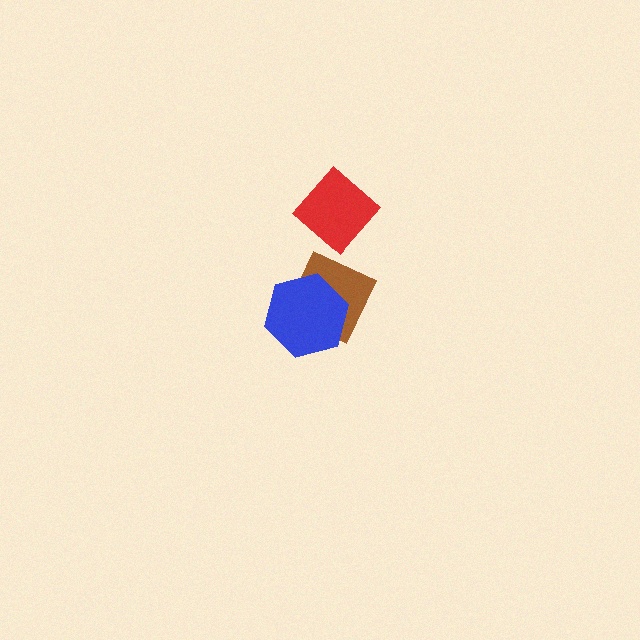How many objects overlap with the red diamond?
0 objects overlap with the red diamond.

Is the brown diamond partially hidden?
Yes, it is partially covered by another shape.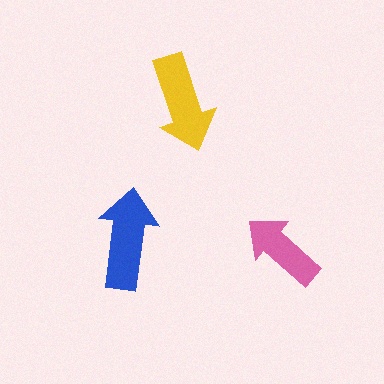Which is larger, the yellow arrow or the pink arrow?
The yellow one.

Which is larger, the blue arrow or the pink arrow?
The blue one.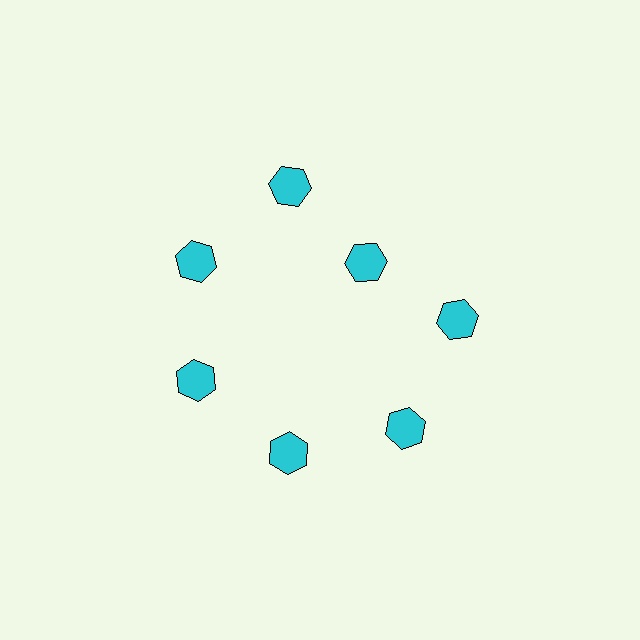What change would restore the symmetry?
The symmetry would be restored by moving it outward, back onto the ring so that all 7 hexagons sit at equal angles and equal distance from the center.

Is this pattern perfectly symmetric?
No. The 7 cyan hexagons are arranged in a ring, but one element near the 1 o'clock position is pulled inward toward the center, breaking the 7-fold rotational symmetry.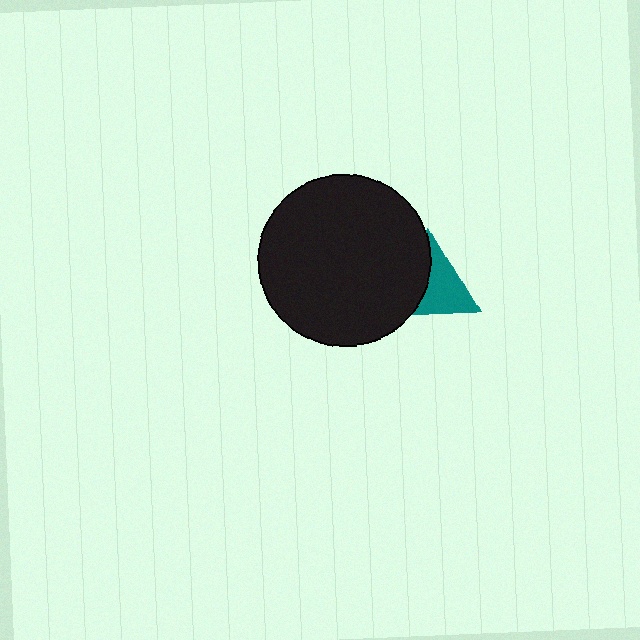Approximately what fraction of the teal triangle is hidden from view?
Roughly 44% of the teal triangle is hidden behind the black circle.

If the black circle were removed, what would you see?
You would see the complete teal triangle.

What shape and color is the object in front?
The object in front is a black circle.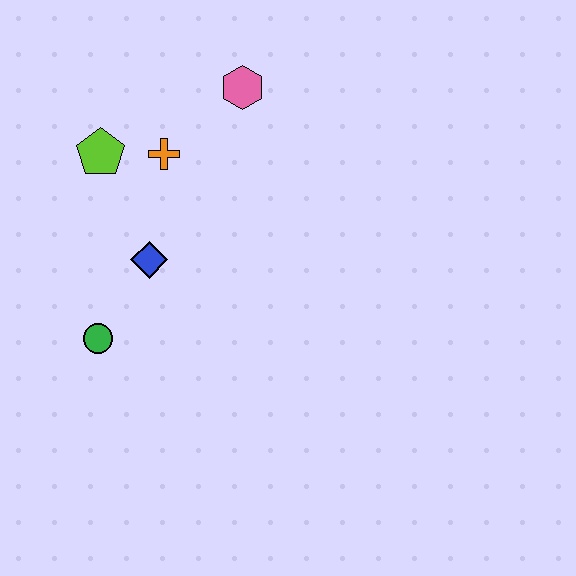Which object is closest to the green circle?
The blue diamond is closest to the green circle.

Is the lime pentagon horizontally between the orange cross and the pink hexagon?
No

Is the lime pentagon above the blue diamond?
Yes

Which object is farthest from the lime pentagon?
The green circle is farthest from the lime pentagon.